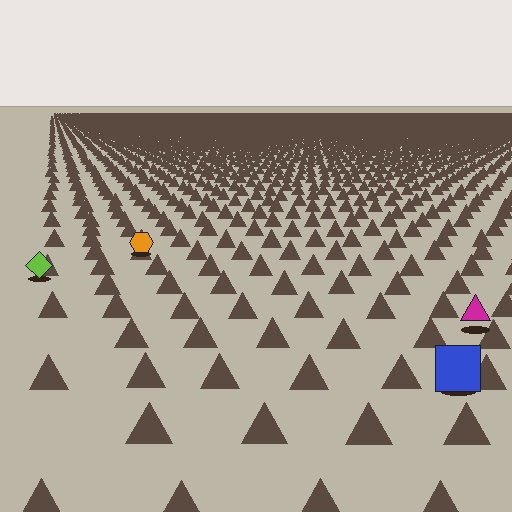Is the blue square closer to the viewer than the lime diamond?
Yes. The blue square is closer — you can tell from the texture gradient: the ground texture is coarser near it.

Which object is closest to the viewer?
The blue square is closest. The texture marks near it are larger and more spread out.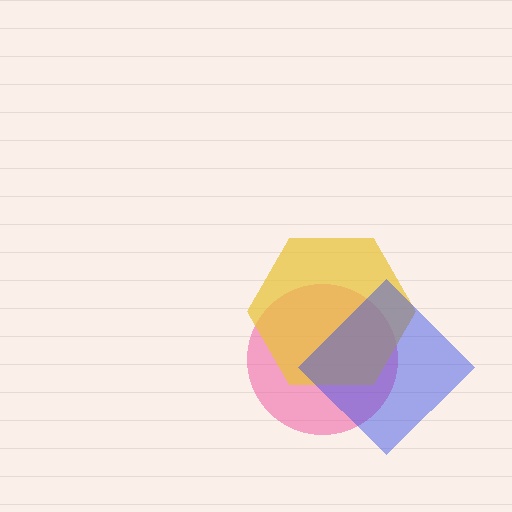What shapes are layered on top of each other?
The layered shapes are: a pink circle, a yellow hexagon, a blue diamond.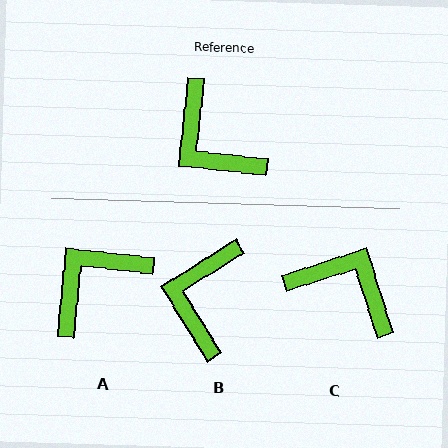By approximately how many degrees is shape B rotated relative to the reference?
Approximately 52 degrees clockwise.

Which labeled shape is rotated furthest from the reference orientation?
C, about 156 degrees away.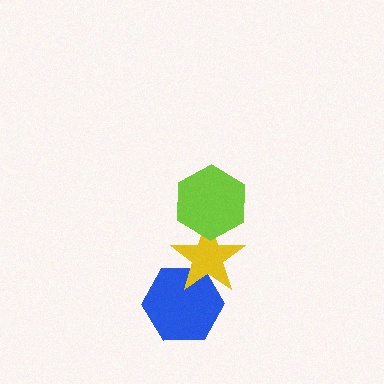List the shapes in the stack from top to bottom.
From top to bottom: the lime hexagon, the yellow star, the blue hexagon.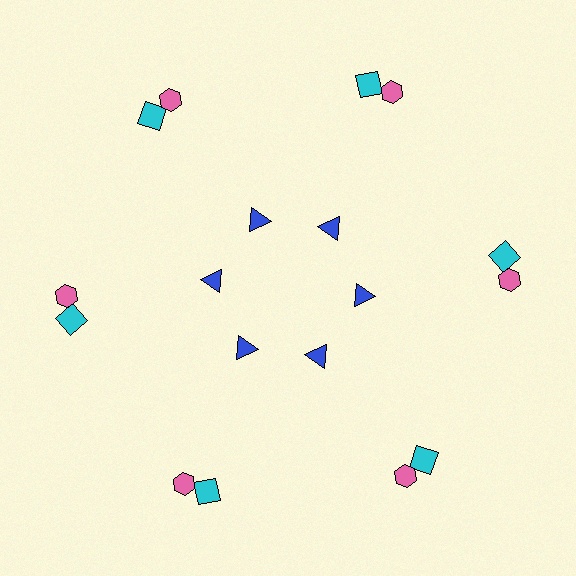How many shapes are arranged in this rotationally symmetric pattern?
There are 18 shapes, arranged in 6 groups of 3.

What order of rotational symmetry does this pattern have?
This pattern has 6-fold rotational symmetry.